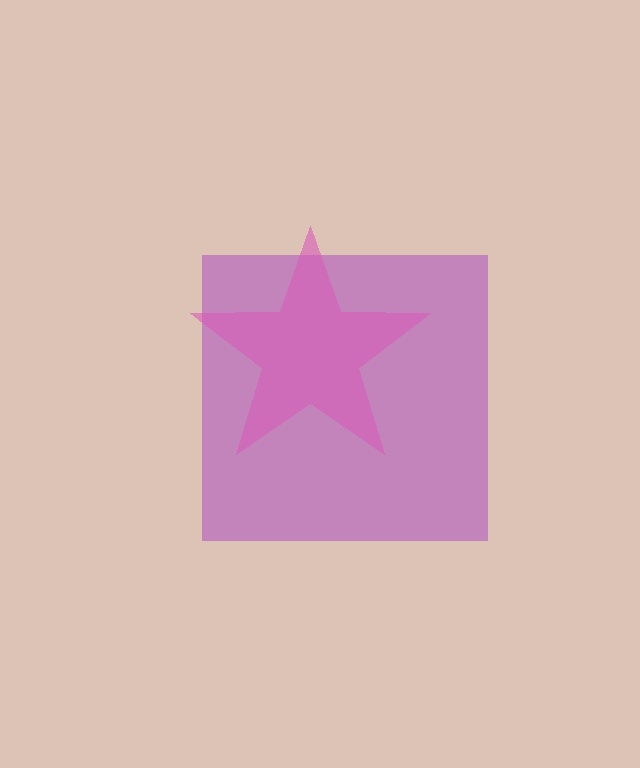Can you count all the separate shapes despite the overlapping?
Yes, there are 2 separate shapes.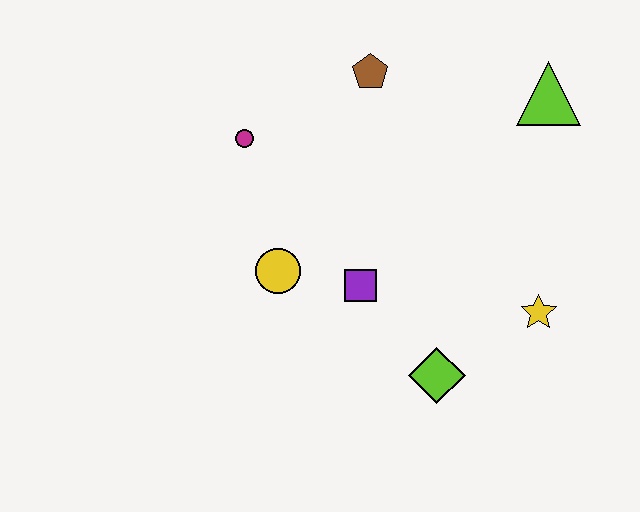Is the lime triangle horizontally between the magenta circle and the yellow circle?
No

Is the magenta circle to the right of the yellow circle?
No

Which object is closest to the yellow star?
The lime diamond is closest to the yellow star.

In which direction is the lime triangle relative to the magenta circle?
The lime triangle is to the right of the magenta circle.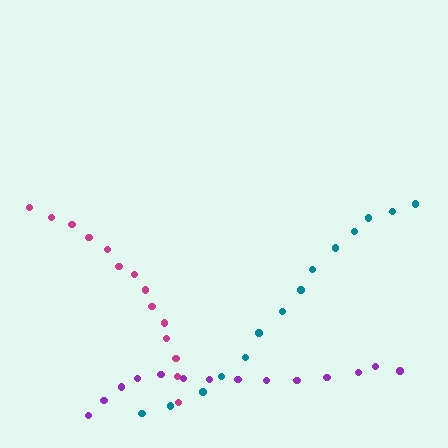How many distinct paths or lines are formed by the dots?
There are 3 distinct paths.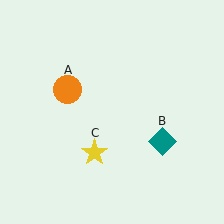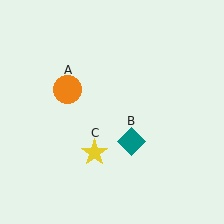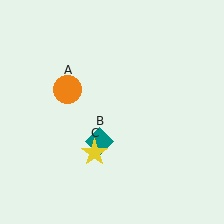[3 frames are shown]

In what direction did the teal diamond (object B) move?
The teal diamond (object B) moved left.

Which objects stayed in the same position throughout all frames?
Orange circle (object A) and yellow star (object C) remained stationary.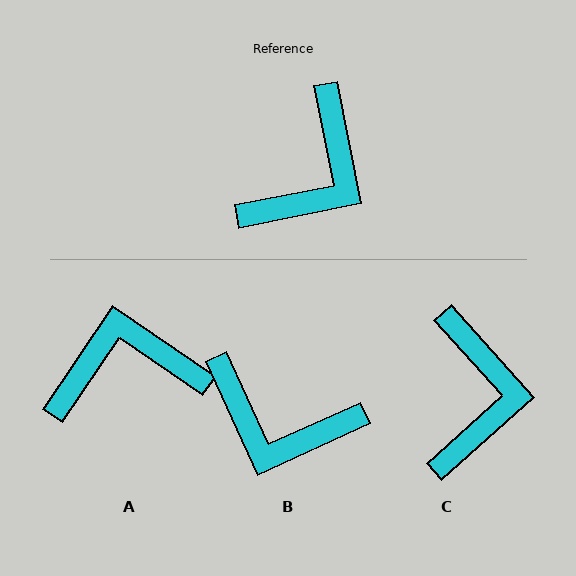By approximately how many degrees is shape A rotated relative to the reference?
Approximately 135 degrees counter-clockwise.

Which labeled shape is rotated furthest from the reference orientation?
A, about 135 degrees away.